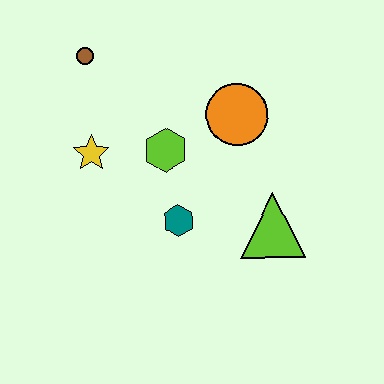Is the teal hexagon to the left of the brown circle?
No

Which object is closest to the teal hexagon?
The lime hexagon is closest to the teal hexagon.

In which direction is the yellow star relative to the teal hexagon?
The yellow star is to the left of the teal hexagon.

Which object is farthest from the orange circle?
The brown circle is farthest from the orange circle.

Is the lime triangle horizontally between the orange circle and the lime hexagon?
No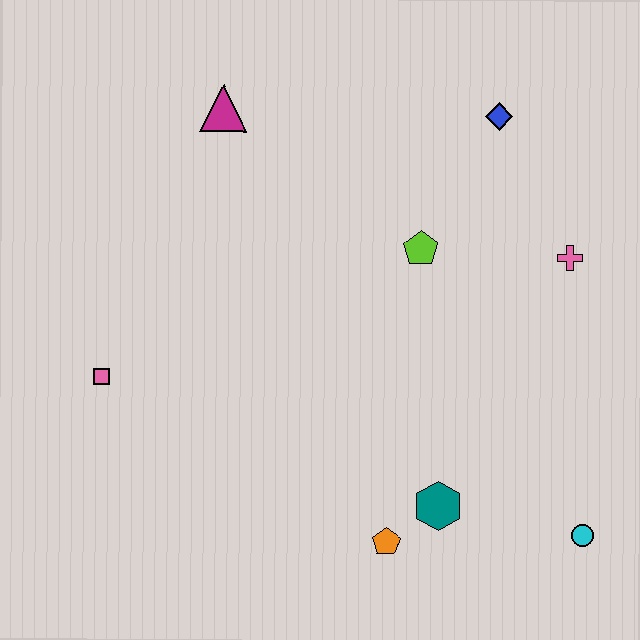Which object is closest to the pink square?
The magenta triangle is closest to the pink square.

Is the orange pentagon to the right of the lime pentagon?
No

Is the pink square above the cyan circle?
Yes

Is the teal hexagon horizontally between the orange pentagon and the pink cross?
Yes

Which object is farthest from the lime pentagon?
The pink square is farthest from the lime pentagon.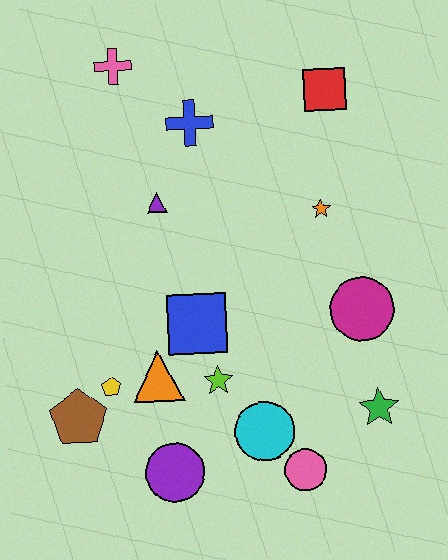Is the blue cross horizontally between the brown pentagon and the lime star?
Yes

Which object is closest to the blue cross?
The purple triangle is closest to the blue cross.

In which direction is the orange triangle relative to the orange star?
The orange triangle is to the left of the orange star.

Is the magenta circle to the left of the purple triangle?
No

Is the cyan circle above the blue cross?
No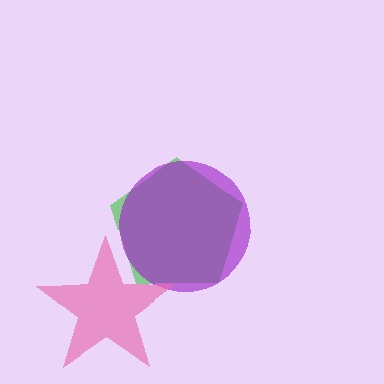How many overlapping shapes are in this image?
There are 3 overlapping shapes in the image.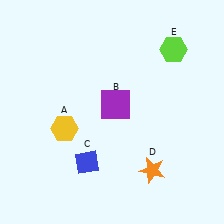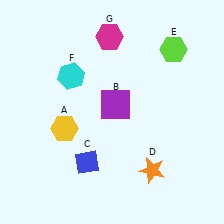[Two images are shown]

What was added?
A cyan hexagon (F), a magenta hexagon (G) were added in Image 2.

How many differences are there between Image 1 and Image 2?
There are 2 differences between the two images.